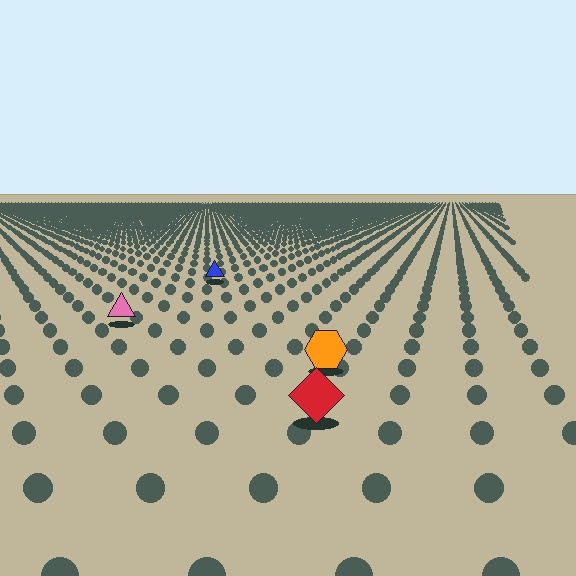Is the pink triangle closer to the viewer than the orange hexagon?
No. The orange hexagon is closer — you can tell from the texture gradient: the ground texture is coarser near it.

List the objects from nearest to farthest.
From nearest to farthest: the red diamond, the orange hexagon, the pink triangle, the blue triangle.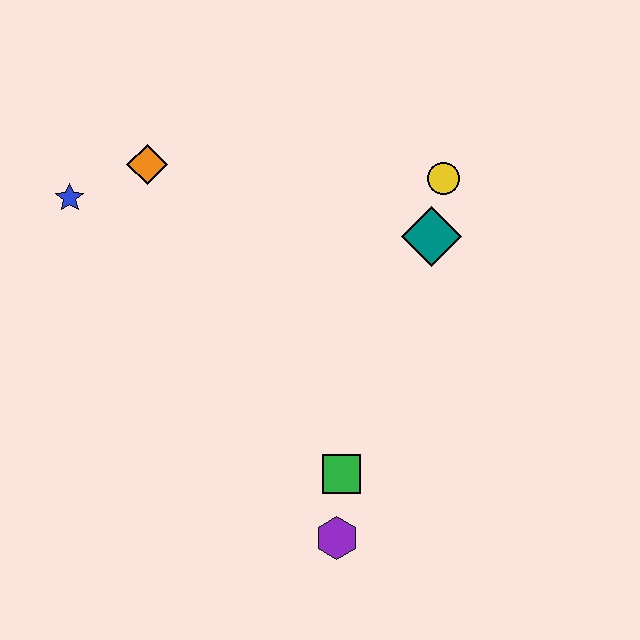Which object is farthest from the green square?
The blue star is farthest from the green square.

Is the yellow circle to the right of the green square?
Yes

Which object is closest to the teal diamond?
The yellow circle is closest to the teal diamond.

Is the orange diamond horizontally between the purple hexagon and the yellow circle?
No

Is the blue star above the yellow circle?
No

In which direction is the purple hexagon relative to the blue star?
The purple hexagon is below the blue star.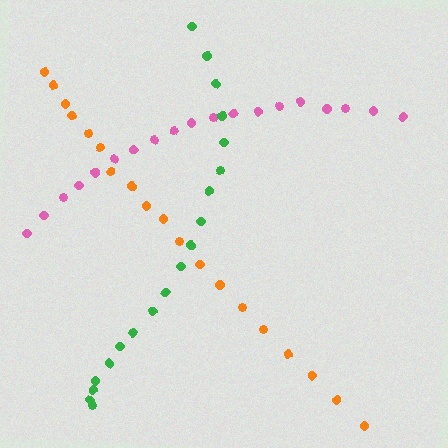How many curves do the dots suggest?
There are 3 distinct paths.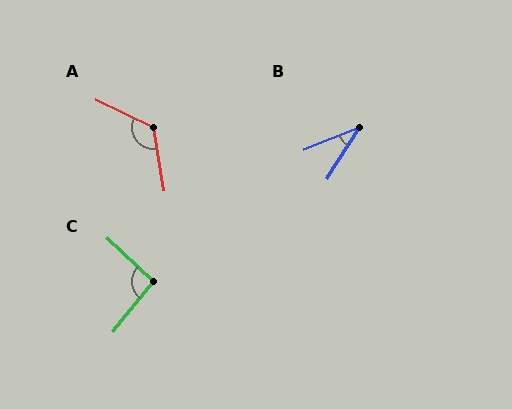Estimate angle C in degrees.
Approximately 95 degrees.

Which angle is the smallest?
B, at approximately 36 degrees.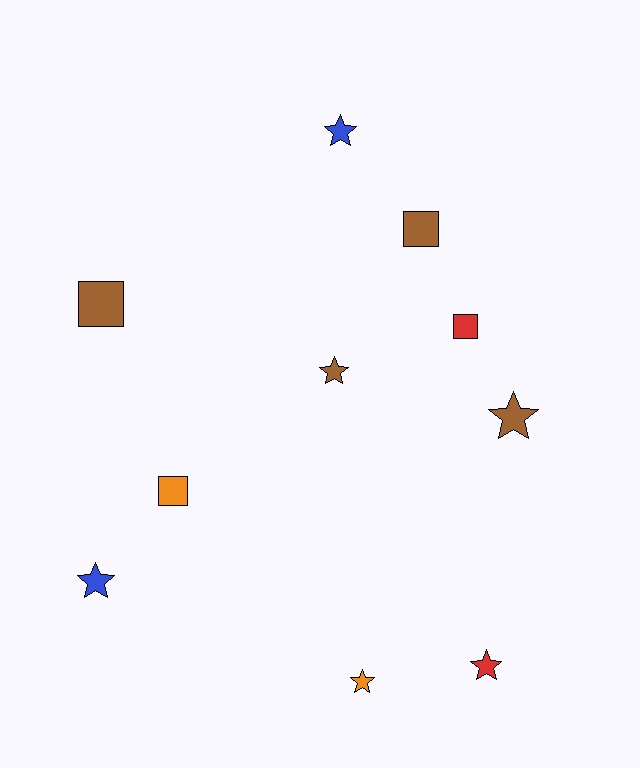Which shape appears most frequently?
Star, with 6 objects.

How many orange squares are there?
There is 1 orange square.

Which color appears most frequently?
Brown, with 4 objects.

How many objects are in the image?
There are 10 objects.